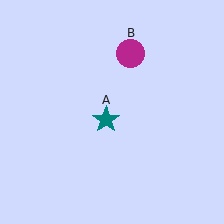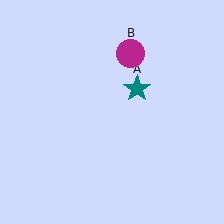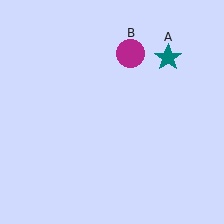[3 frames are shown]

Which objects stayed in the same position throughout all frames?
Magenta circle (object B) remained stationary.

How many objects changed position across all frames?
1 object changed position: teal star (object A).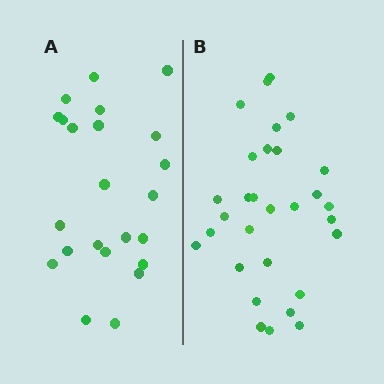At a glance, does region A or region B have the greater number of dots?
Region B (the right region) has more dots.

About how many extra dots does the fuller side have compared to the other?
Region B has roughly 8 or so more dots than region A.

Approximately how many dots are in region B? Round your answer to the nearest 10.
About 30 dots.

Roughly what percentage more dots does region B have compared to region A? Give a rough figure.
About 30% more.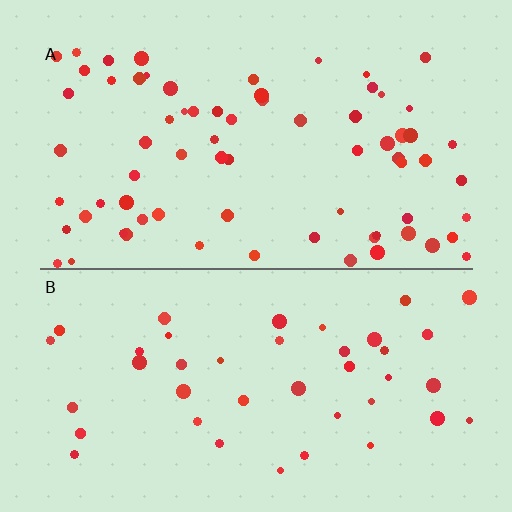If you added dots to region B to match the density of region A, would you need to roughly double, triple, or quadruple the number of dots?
Approximately double.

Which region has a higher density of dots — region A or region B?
A (the top).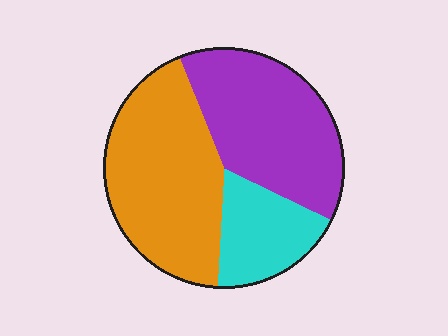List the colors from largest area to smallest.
From largest to smallest: orange, purple, cyan.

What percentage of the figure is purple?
Purple covers around 40% of the figure.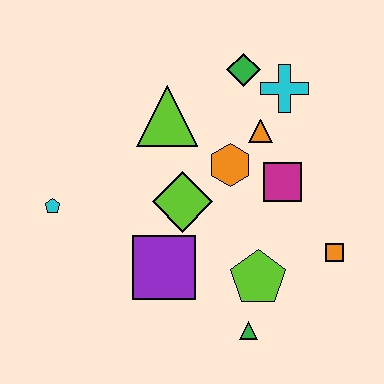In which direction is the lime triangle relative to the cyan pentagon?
The lime triangle is to the right of the cyan pentagon.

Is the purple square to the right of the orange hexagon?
No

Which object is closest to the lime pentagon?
The green triangle is closest to the lime pentagon.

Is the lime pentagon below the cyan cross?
Yes